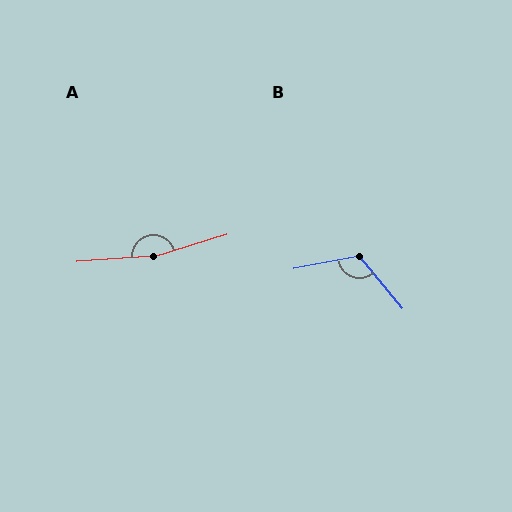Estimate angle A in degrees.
Approximately 167 degrees.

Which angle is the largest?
A, at approximately 167 degrees.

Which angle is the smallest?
B, at approximately 118 degrees.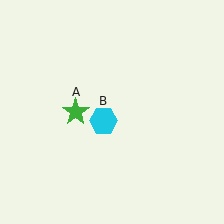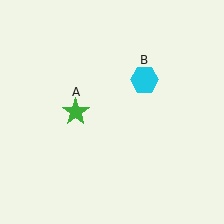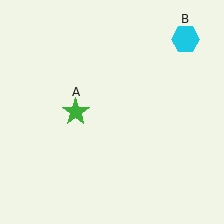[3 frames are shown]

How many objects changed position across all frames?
1 object changed position: cyan hexagon (object B).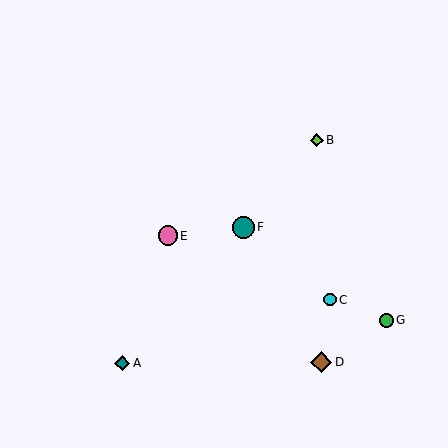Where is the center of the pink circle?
The center of the pink circle is at (168, 236).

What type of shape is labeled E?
Shape E is a pink circle.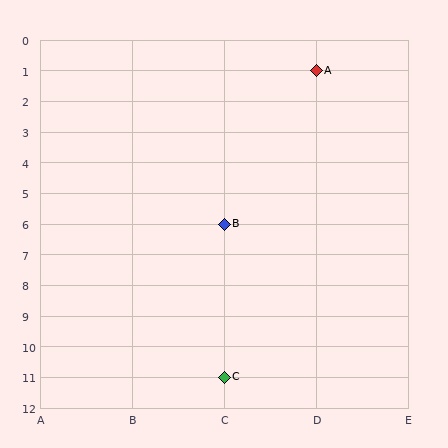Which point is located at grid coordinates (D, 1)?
Point A is at (D, 1).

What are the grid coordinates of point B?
Point B is at grid coordinates (C, 6).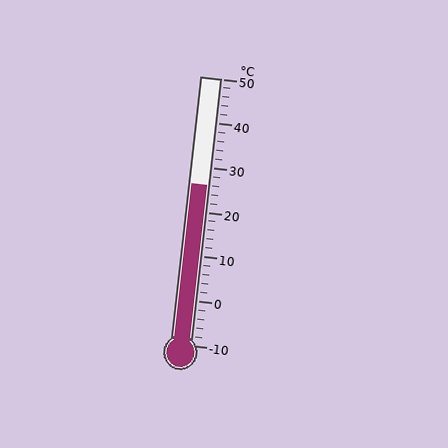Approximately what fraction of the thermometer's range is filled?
The thermometer is filled to approximately 60% of its range.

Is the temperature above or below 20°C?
The temperature is above 20°C.